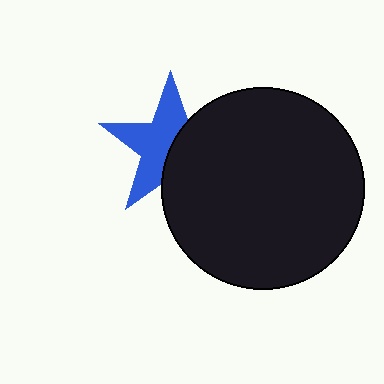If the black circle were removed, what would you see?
You would see the complete blue star.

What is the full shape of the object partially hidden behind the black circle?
The partially hidden object is a blue star.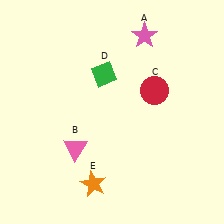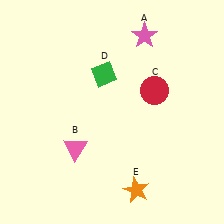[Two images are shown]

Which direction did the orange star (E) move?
The orange star (E) moved right.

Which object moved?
The orange star (E) moved right.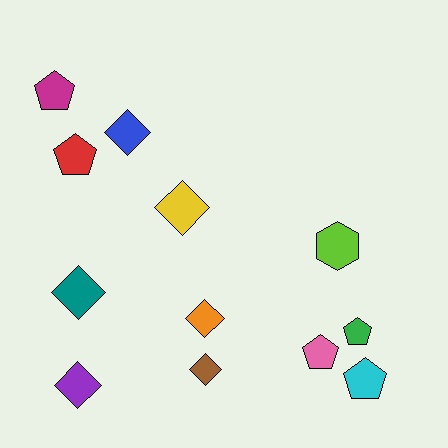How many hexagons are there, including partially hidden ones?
There is 1 hexagon.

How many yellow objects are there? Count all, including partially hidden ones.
There is 1 yellow object.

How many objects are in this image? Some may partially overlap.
There are 12 objects.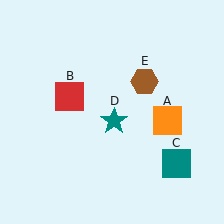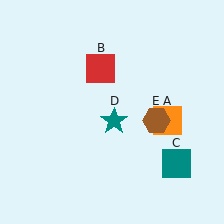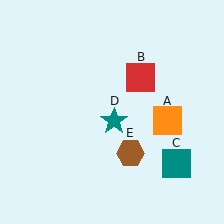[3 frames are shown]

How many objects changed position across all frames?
2 objects changed position: red square (object B), brown hexagon (object E).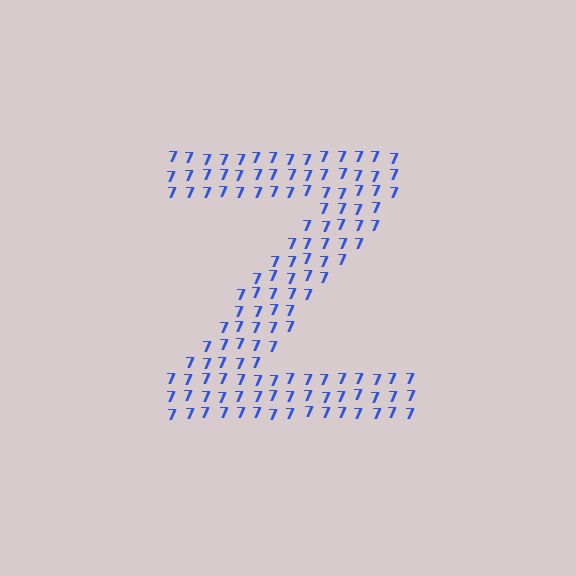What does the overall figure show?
The overall figure shows the letter Z.